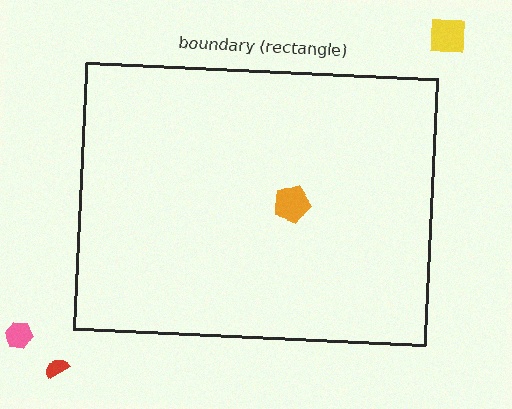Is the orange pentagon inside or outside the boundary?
Inside.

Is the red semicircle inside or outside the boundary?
Outside.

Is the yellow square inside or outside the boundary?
Outside.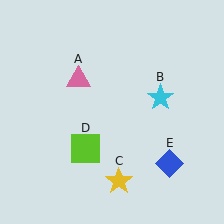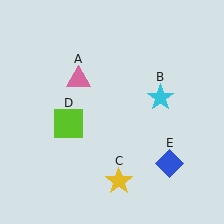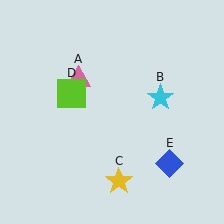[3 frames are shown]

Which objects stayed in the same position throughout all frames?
Pink triangle (object A) and cyan star (object B) and yellow star (object C) and blue diamond (object E) remained stationary.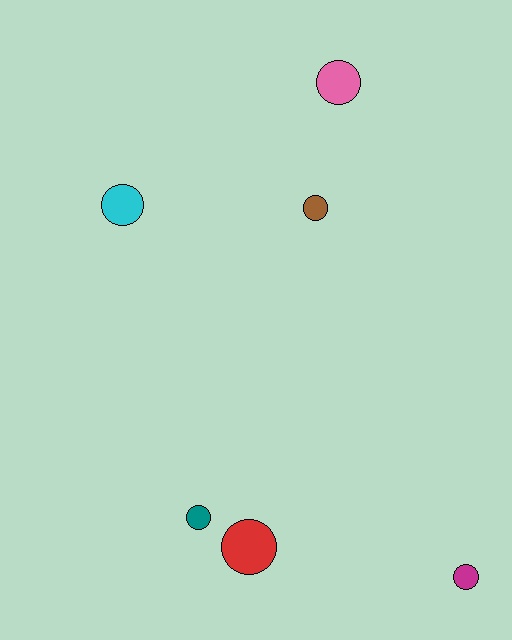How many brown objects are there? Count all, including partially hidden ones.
There is 1 brown object.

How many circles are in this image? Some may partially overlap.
There are 6 circles.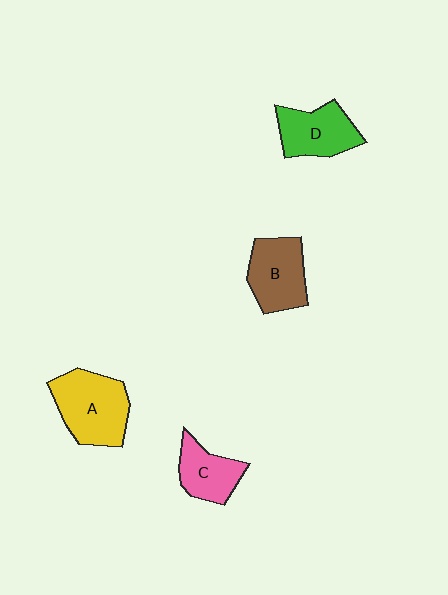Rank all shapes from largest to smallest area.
From largest to smallest: A (yellow), B (brown), D (green), C (pink).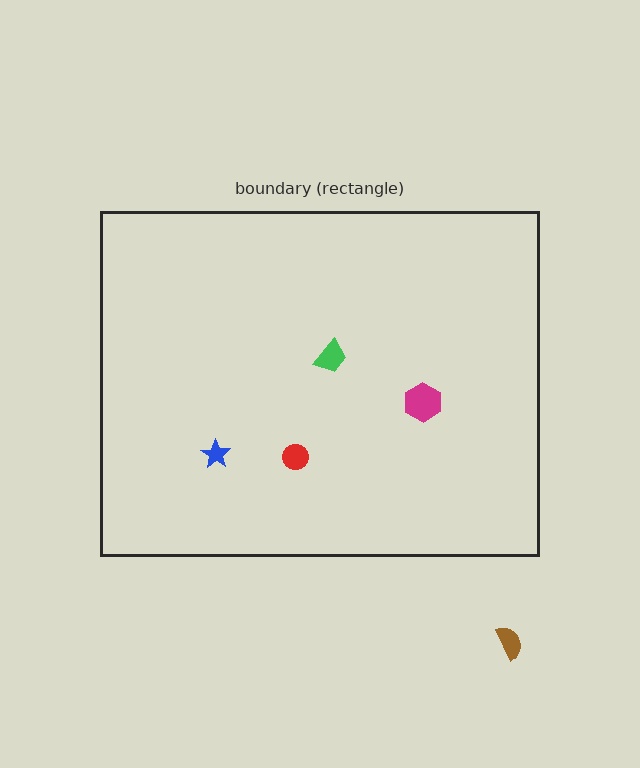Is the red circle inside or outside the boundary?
Inside.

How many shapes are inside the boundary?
4 inside, 1 outside.